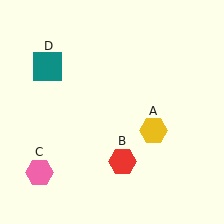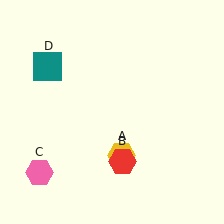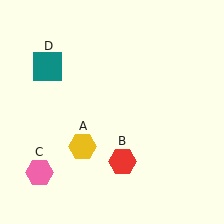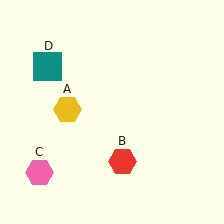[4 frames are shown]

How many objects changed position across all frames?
1 object changed position: yellow hexagon (object A).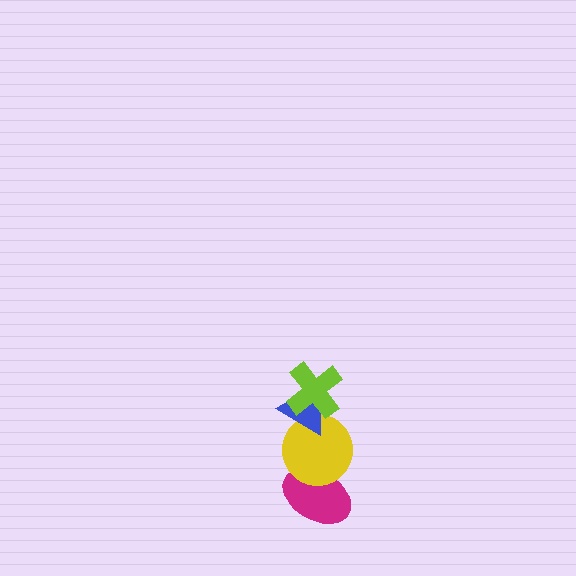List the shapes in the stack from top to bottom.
From top to bottom: the lime cross, the blue triangle, the yellow circle, the magenta ellipse.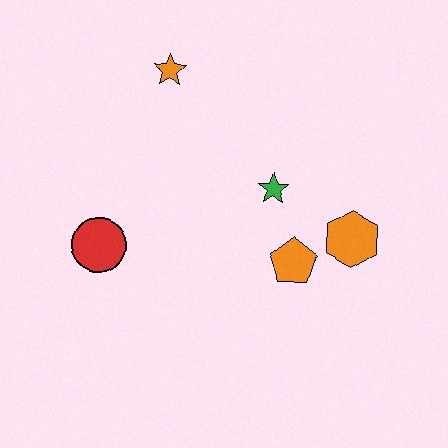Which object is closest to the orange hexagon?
The orange pentagon is closest to the orange hexagon.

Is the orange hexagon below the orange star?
Yes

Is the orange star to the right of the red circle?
Yes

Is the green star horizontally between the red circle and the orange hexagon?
Yes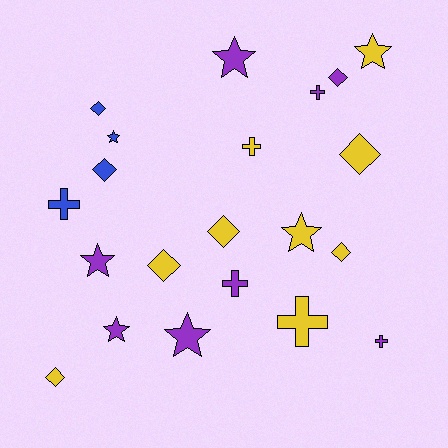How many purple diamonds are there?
There is 1 purple diamond.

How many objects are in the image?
There are 21 objects.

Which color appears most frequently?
Yellow, with 9 objects.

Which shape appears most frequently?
Diamond, with 8 objects.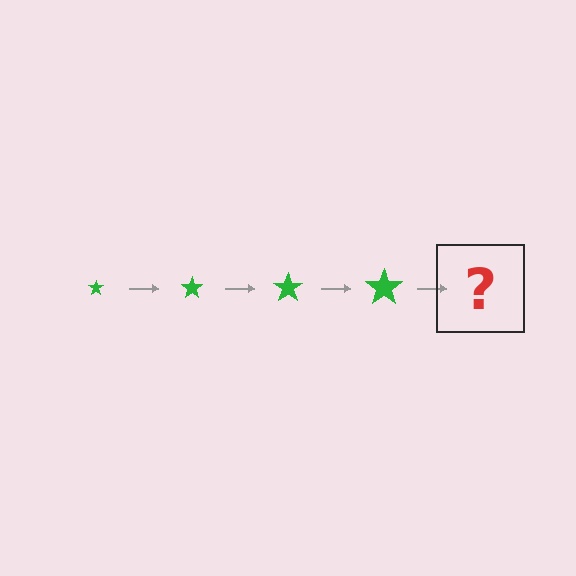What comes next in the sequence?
The next element should be a green star, larger than the previous one.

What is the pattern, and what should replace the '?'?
The pattern is that the star gets progressively larger each step. The '?' should be a green star, larger than the previous one.